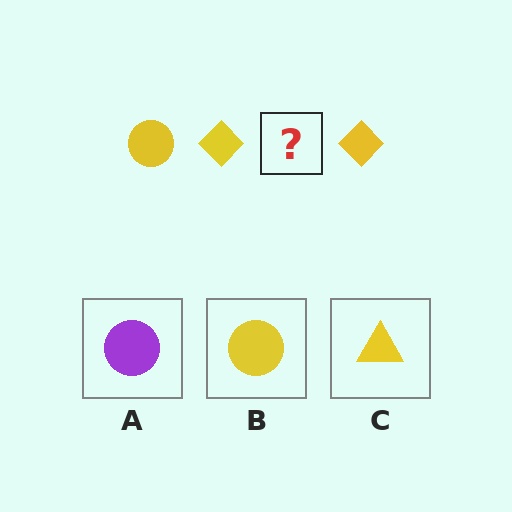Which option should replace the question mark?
Option B.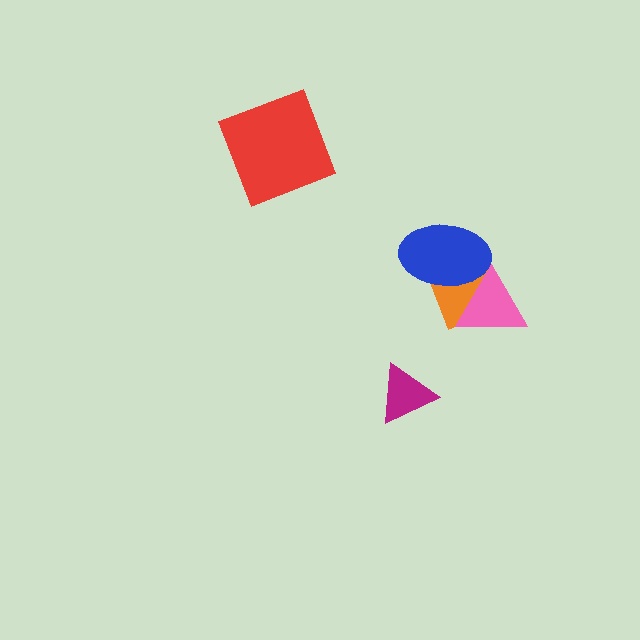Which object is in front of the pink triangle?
The blue ellipse is in front of the pink triangle.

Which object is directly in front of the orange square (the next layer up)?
The pink triangle is directly in front of the orange square.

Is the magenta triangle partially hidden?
No, no other shape covers it.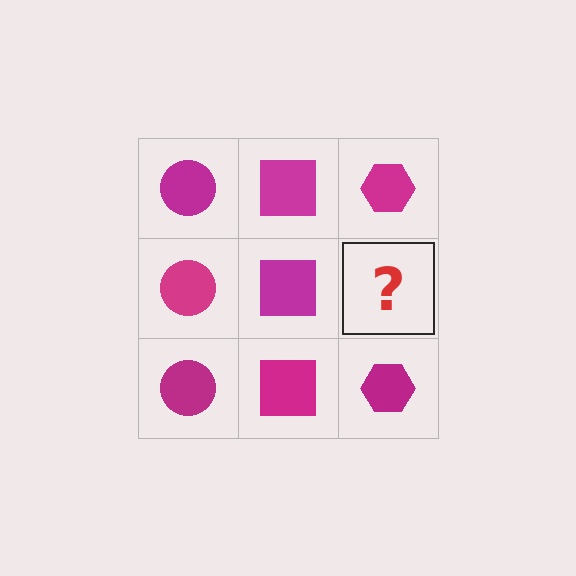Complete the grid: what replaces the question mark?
The question mark should be replaced with a magenta hexagon.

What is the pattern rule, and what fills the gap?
The rule is that each column has a consistent shape. The gap should be filled with a magenta hexagon.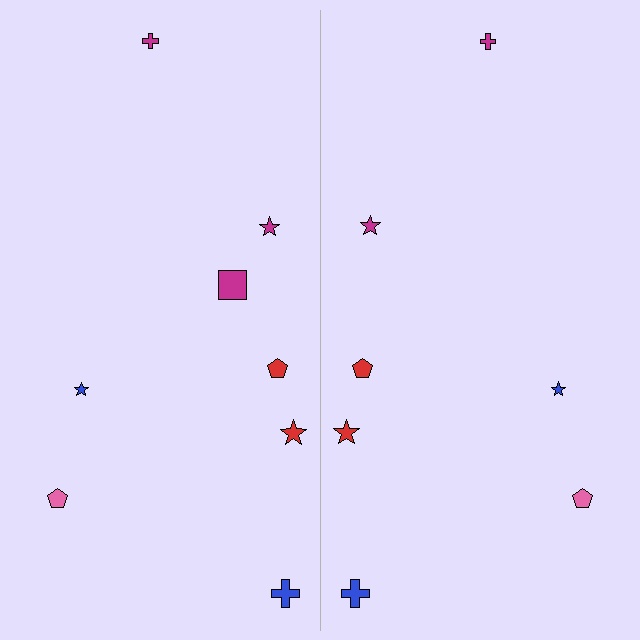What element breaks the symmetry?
A magenta square is missing from the right side.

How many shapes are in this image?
There are 15 shapes in this image.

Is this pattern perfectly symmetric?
No, the pattern is not perfectly symmetric. A magenta square is missing from the right side.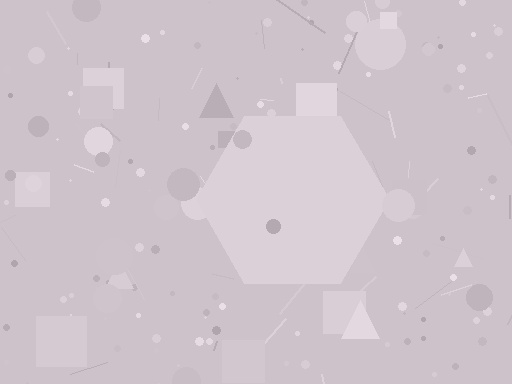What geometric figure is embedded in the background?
A hexagon is embedded in the background.